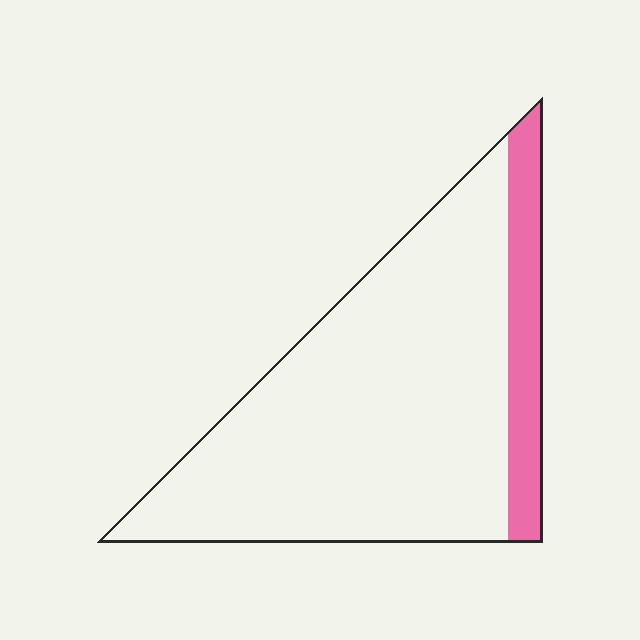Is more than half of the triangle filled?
No.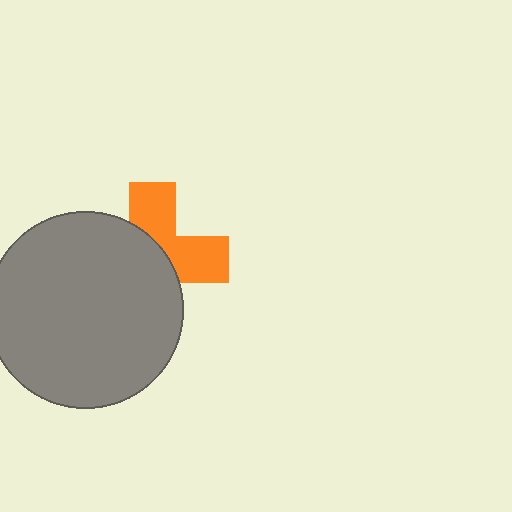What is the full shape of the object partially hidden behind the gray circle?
The partially hidden object is an orange cross.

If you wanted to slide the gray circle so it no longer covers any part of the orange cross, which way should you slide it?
Slide it left — that is the most direct way to separate the two shapes.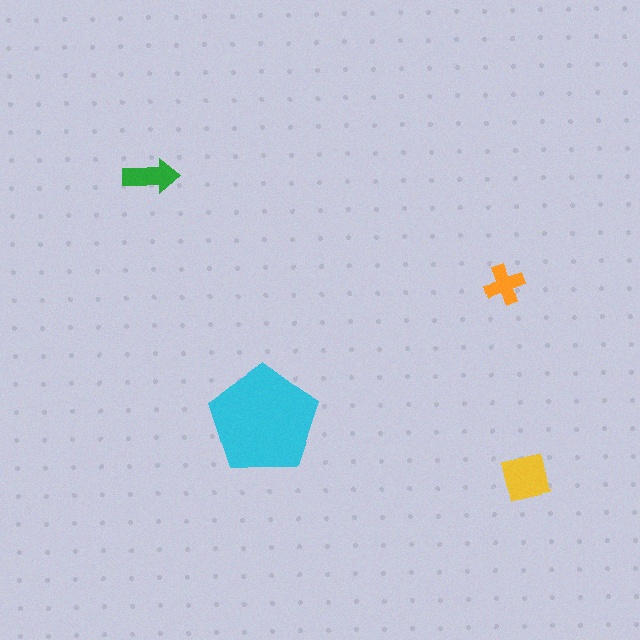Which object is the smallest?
The orange cross.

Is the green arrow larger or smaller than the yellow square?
Smaller.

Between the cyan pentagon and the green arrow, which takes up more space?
The cyan pentagon.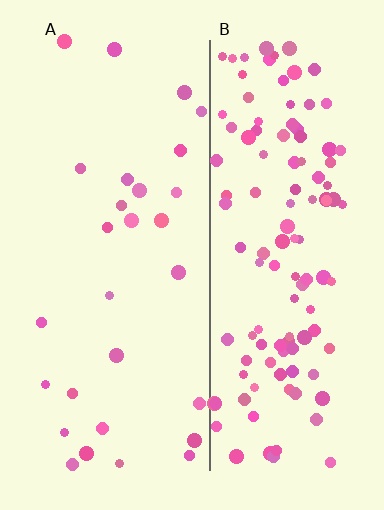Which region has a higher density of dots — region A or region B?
B (the right).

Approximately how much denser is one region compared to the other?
Approximately 4.3× — region B over region A.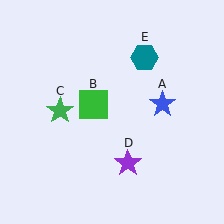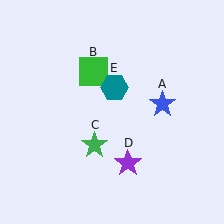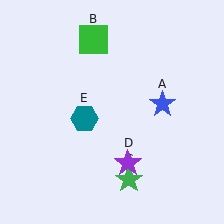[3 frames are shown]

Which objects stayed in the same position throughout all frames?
Blue star (object A) and purple star (object D) remained stationary.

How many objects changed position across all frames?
3 objects changed position: green square (object B), green star (object C), teal hexagon (object E).